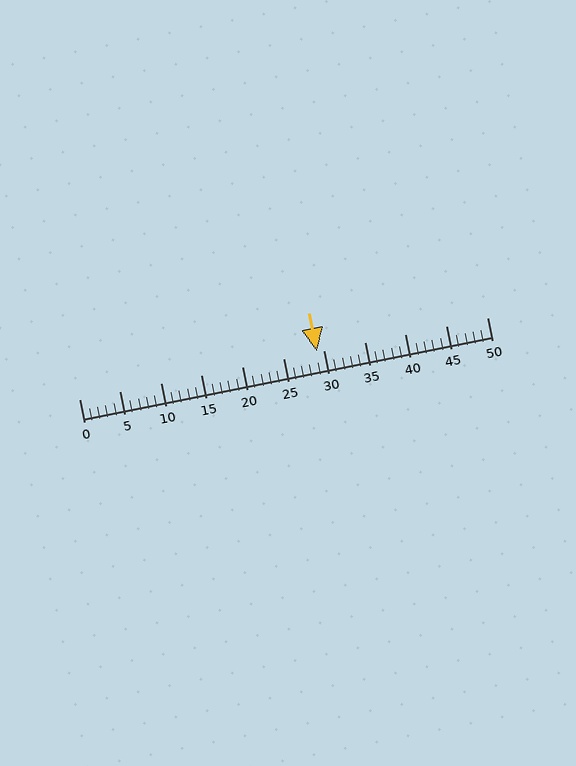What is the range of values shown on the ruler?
The ruler shows values from 0 to 50.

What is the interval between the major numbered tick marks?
The major tick marks are spaced 5 units apart.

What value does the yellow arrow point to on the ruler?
The yellow arrow points to approximately 29.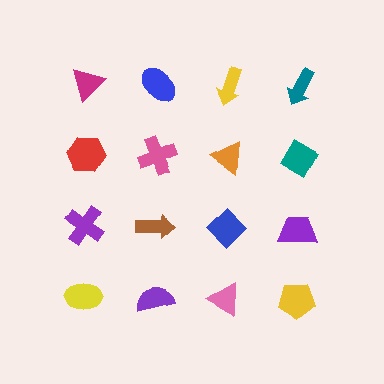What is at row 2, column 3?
An orange triangle.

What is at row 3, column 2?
A brown arrow.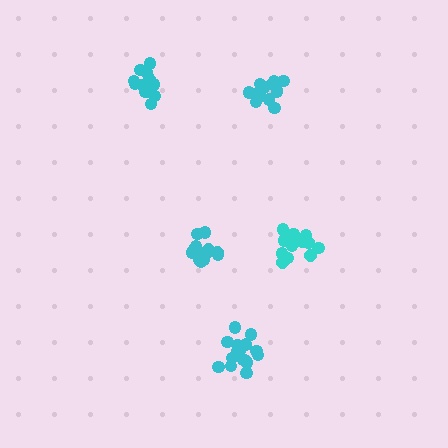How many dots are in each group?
Group 1: 15 dots, Group 2: 16 dots, Group 3: 15 dots, Group 4: 15 dots, Group 5: 17 dots (78 total).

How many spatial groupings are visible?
There are 5 spatial groupings.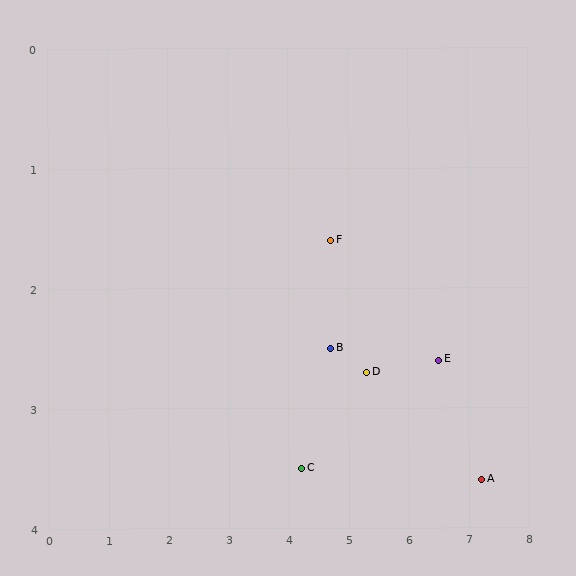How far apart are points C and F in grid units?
Points C and F are about 2.0 grid units apart.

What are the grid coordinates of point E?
Point E is at approximately (6.5, 2.6).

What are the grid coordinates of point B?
Point B is at approximately (4.7, 2.5).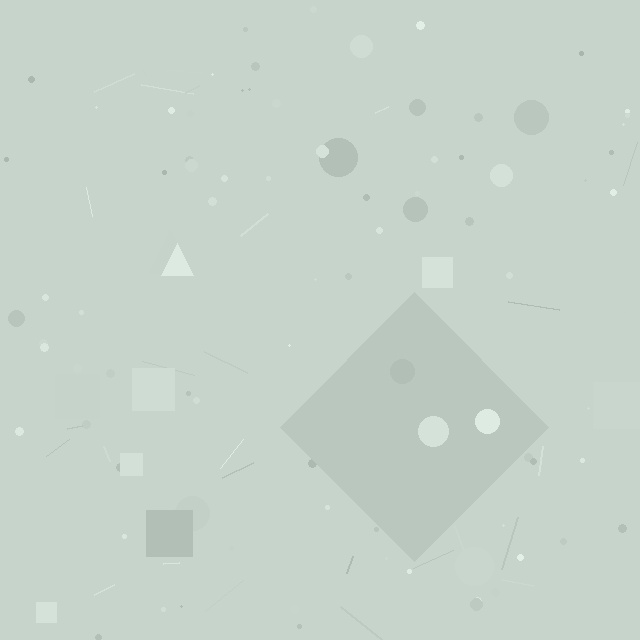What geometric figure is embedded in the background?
A diamond is embedded in the background.